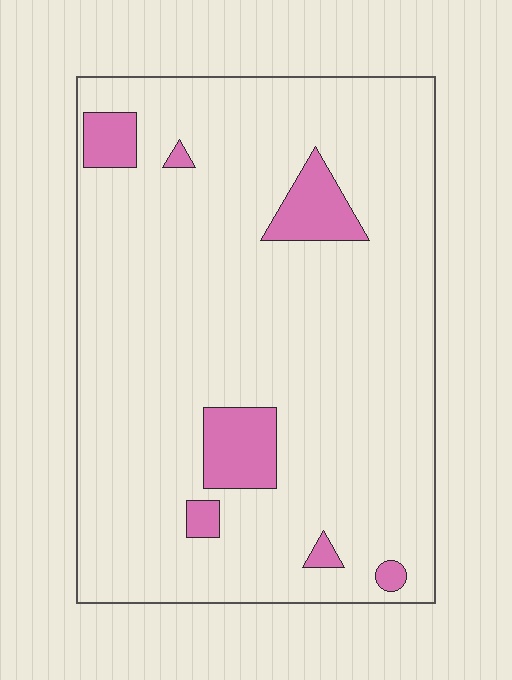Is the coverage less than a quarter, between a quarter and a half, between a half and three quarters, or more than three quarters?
Less than a quarter.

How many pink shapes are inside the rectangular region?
7.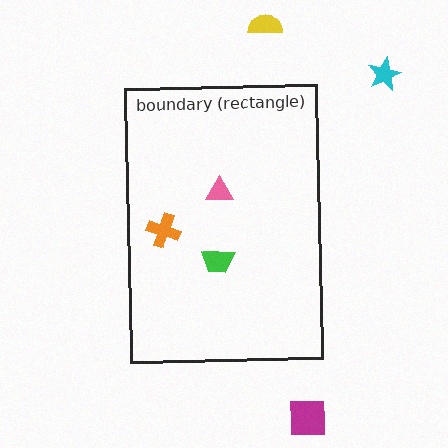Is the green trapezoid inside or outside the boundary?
Inside.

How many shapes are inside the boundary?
3 inside, 3 outside.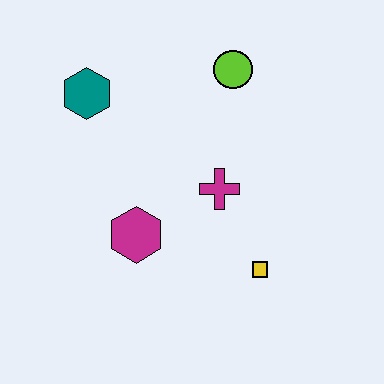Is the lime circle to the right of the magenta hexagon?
Yes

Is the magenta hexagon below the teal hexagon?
Yes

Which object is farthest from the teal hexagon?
The yellow square is farthest from the teal hexagon.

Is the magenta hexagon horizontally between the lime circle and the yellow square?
No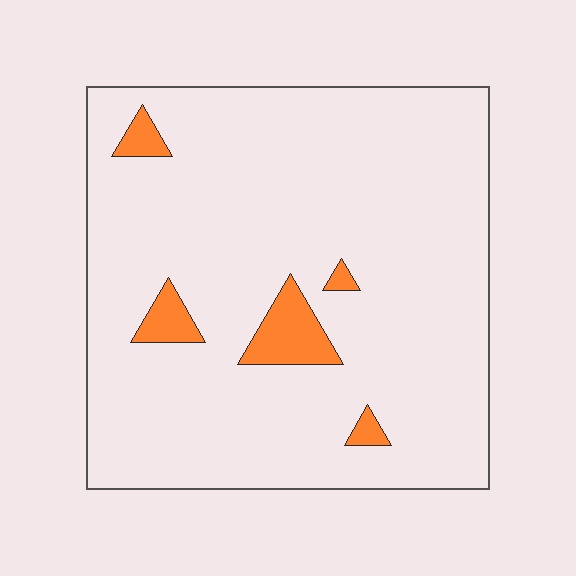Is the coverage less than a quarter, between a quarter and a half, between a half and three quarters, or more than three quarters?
Less than a quarter.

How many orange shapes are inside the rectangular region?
5.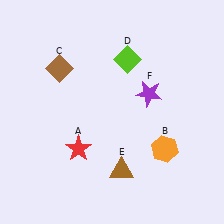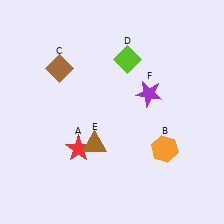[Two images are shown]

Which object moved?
The brown triangle (E) moved left.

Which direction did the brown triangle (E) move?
The brown triangle (E) moved left.